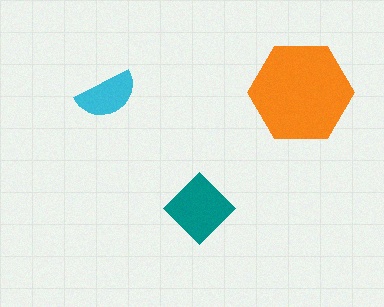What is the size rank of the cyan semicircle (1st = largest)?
3rd.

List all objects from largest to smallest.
The orange hexagon, the teal diamond, the cyan semicircle.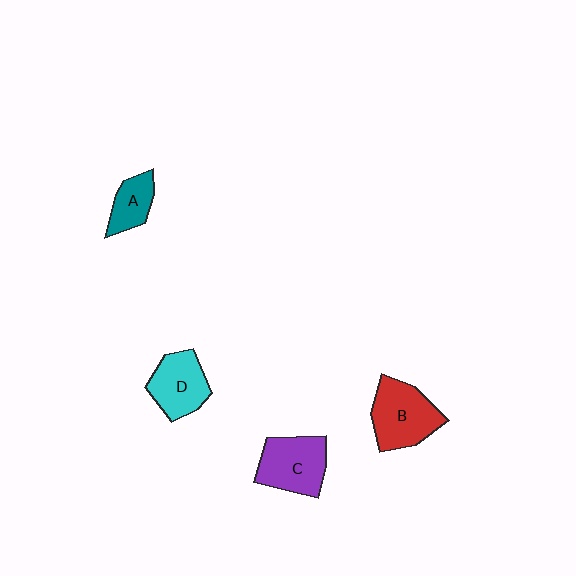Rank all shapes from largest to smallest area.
From largest to smallest: B (red), C (purple), D (cyan), A (teal).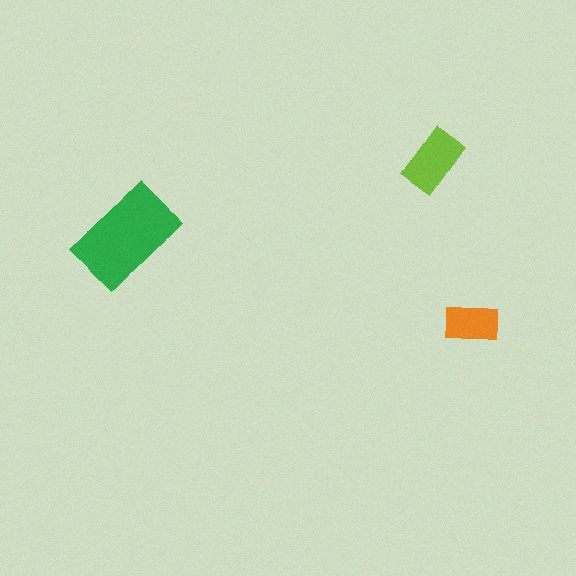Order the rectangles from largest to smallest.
the green one, the lime one, the orange one.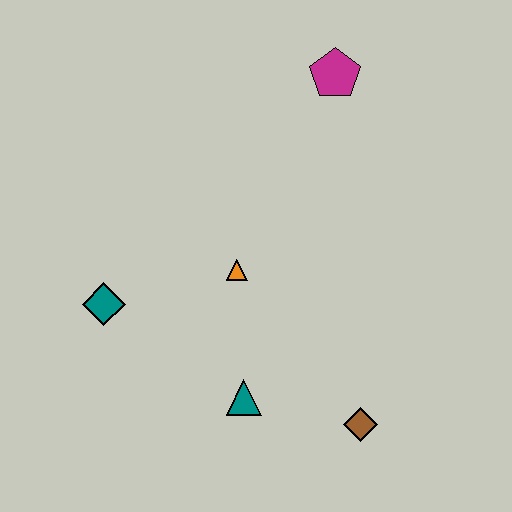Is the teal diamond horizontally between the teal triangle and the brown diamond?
No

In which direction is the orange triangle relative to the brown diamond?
The orange triangle is above the brown diamond.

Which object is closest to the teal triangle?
The brown diamond is closest to the teal triangle.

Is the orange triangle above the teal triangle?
Yes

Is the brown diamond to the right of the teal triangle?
Yes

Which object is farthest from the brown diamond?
The magenta pentagon is farthest from the brown diamond.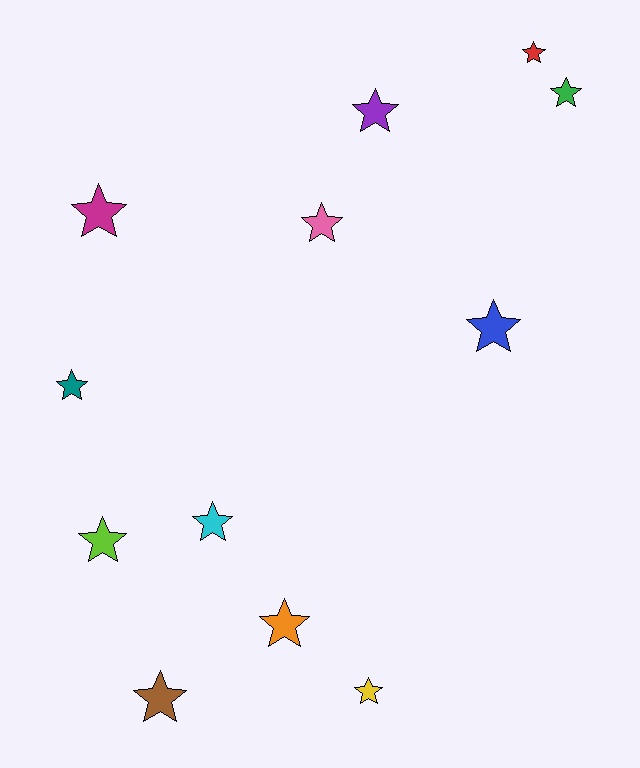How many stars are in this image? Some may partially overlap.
There are 12 stars.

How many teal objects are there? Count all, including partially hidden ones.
There is 1 teal object.